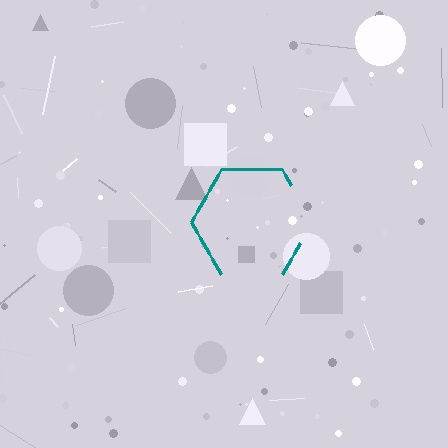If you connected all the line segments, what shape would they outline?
They would outline a hexagon.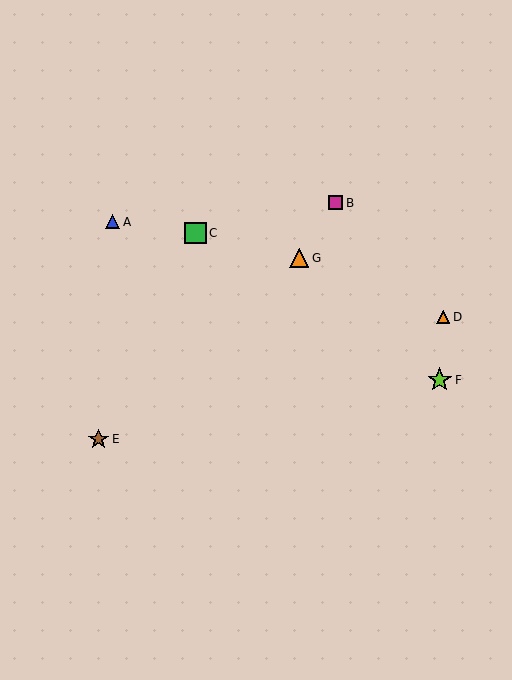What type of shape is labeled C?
Shape C is a green square.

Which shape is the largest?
The lime star (labeled F) is the largest.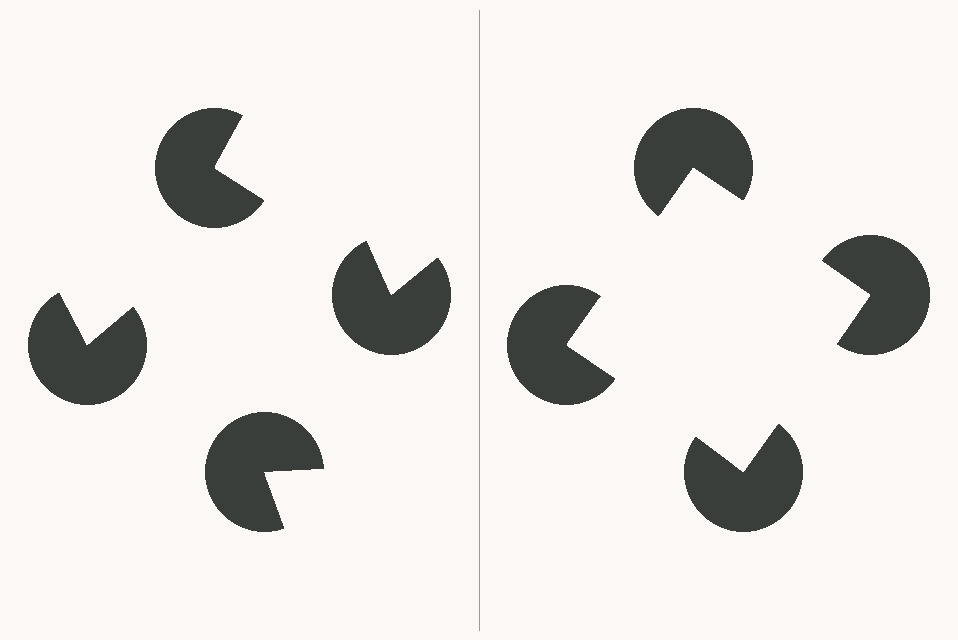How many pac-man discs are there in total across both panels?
8 — 4 on each side.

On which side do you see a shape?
An illusory square appears on the right side. On the left side the wedge cuts are rotated, so no coherent shape forms.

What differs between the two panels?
The pac-man discs are positioned identically on both sides; only the wedge orientations differ. On the right they align to a square; on the left they are misaligned.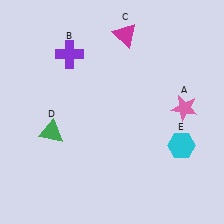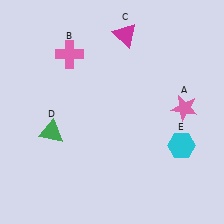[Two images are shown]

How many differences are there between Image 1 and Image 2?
There is 1 difference between the two images.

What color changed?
The cross (B) changed from purple in Image 1 to pink in Image 2.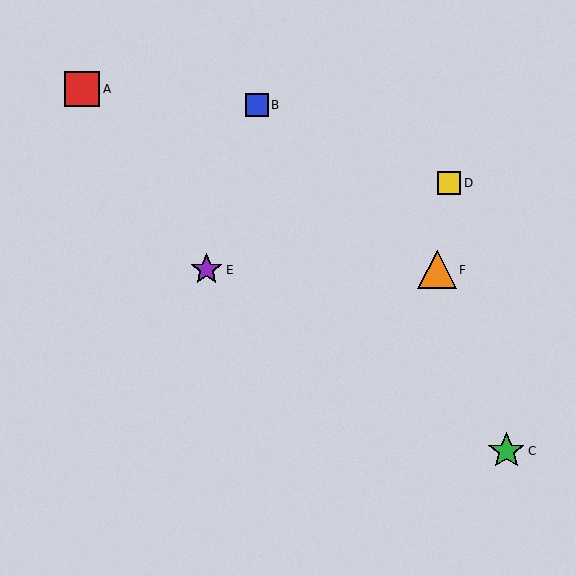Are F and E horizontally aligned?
Yes, both are at y≈270.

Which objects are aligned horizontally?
Objects E, F are aligned horizontally.